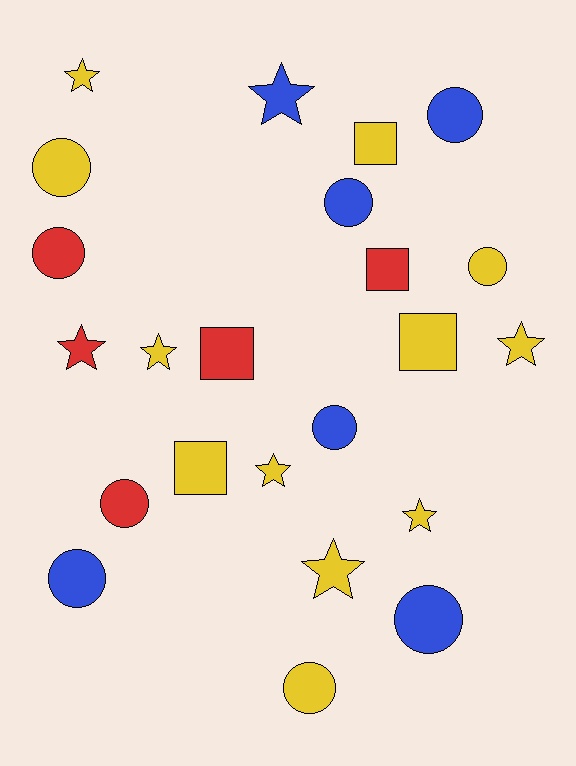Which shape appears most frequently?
Circle, with 10 objects.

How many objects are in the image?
There are 23 objects.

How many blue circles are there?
There are 5 blue circles.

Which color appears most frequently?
Yellow, with 12 objects.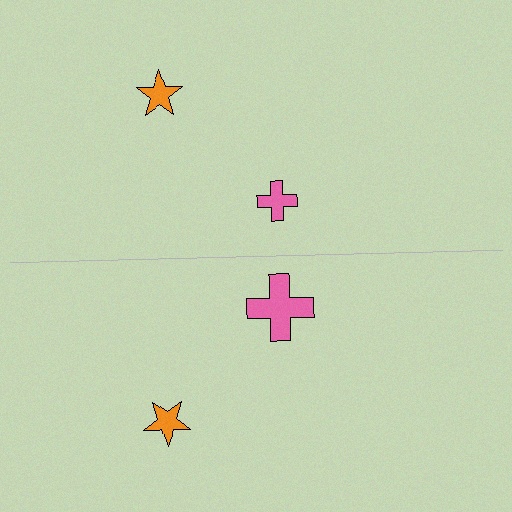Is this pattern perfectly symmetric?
No, the pattern is not perfectly symmetric. The pink cross on the bottom side has a different size than its mirror counterpart.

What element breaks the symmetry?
The pink cross on the bottom side has a different size than its mirror counterpart.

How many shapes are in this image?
There are 4 shapes in this image.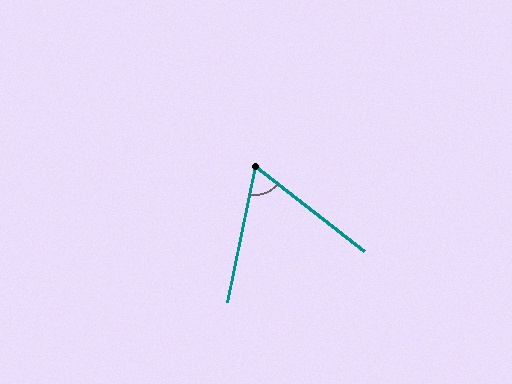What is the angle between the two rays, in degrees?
Approximately 64 degrees.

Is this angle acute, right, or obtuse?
It is acute.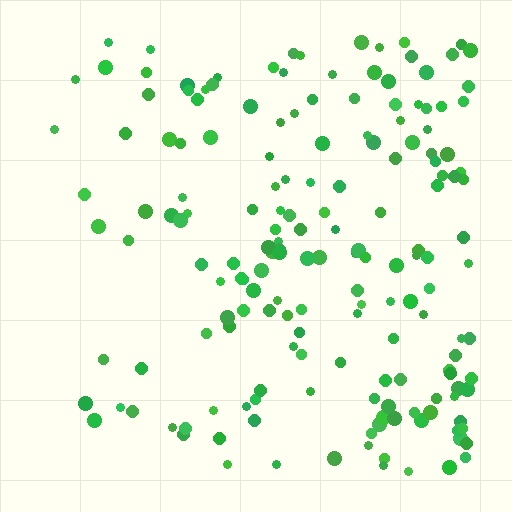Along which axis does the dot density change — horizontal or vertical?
Horizontal.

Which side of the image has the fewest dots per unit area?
The left.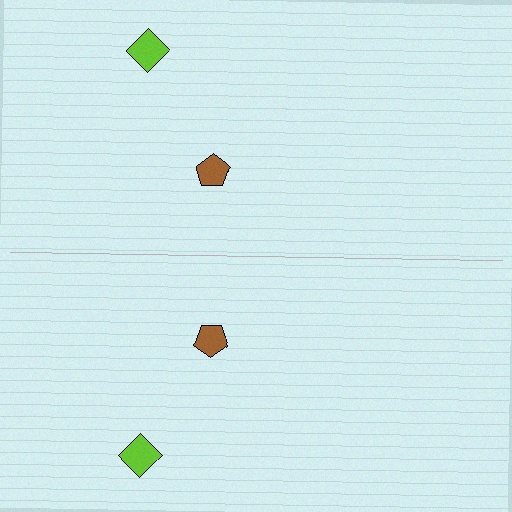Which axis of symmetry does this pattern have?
The pattern has a horizontal axis of symmetry running through the center of the image.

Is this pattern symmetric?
Yes, this pattern has bilateral (reflection) symmetry.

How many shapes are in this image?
There are 4 shapes in this image.